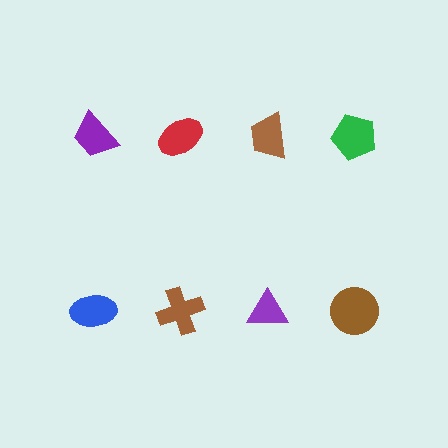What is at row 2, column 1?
A blue ellipse.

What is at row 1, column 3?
A brown trapezoid.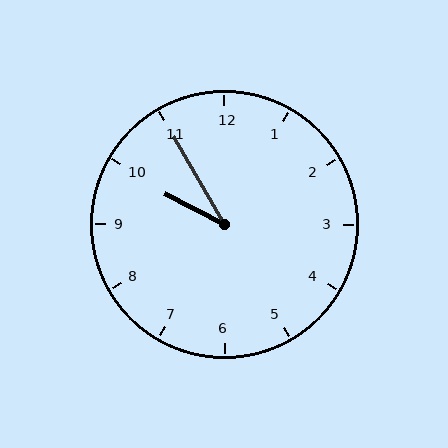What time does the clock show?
9:55.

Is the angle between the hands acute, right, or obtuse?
It is acute.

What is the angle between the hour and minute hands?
Approximately 32 degrees.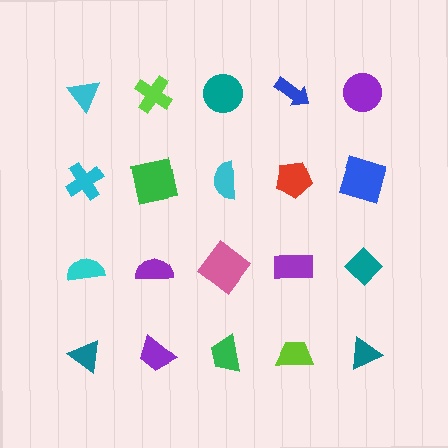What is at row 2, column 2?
A green square.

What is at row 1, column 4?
A blue arrow.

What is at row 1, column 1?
A cyan triangle.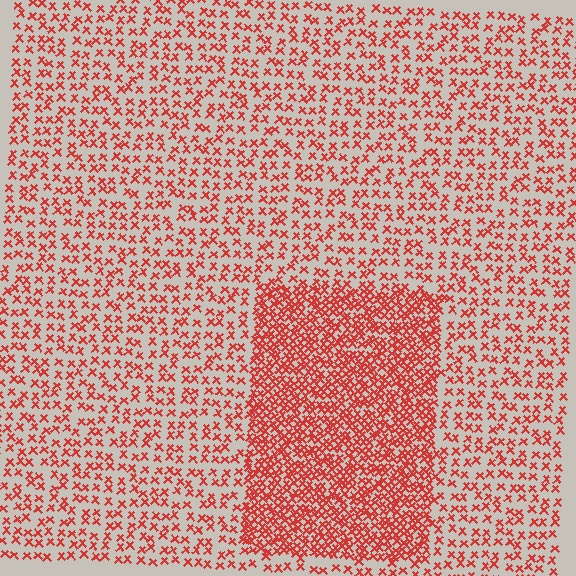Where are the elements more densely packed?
The elements are more densely packed inside the rectangle boundary.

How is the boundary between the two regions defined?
The boundary is defined by a change in element density (approximately 2.3x ratio). All elements are the same color, size, and shape.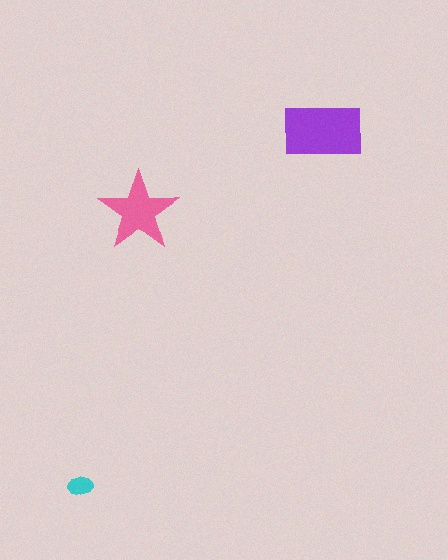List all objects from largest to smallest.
The purple rectangle, the pink star, the cyan ellipse.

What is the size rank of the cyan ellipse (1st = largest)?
3rd.